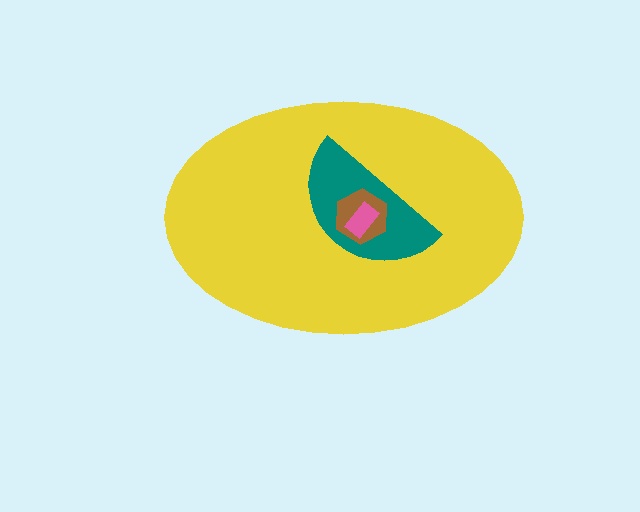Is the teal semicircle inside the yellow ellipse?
Yes.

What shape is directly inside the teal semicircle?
The brown hexagon.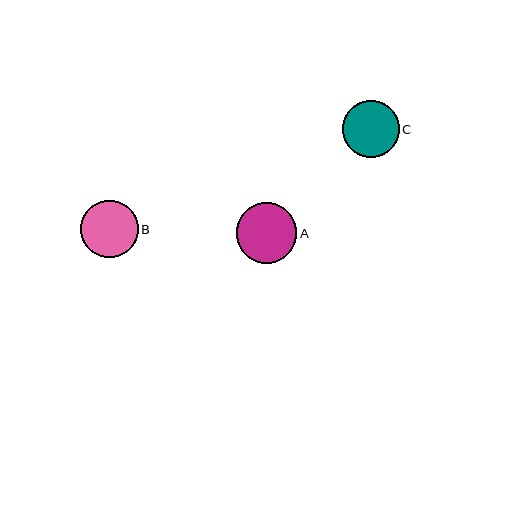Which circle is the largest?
Circle A is the largest with a size of approximately 61 pixels.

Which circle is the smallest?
Circle C is the smallest with a size of approximately 56 pixels.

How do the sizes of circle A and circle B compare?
Circle A and circle B are approximately the same size.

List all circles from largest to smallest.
From largest to smallest: A, B, C.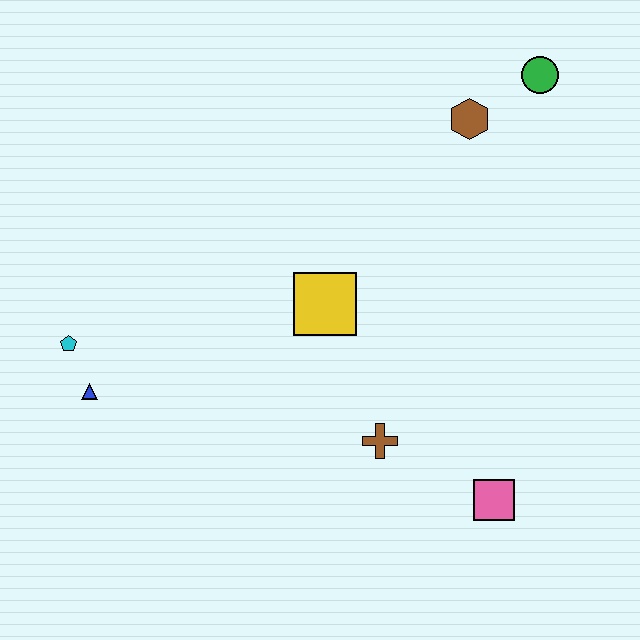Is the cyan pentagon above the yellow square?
No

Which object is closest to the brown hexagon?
The green circle is closest to the brown hexagon.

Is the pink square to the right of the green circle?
No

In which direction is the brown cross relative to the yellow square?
The brown cross is below the yellow square.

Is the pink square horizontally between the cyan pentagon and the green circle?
Yes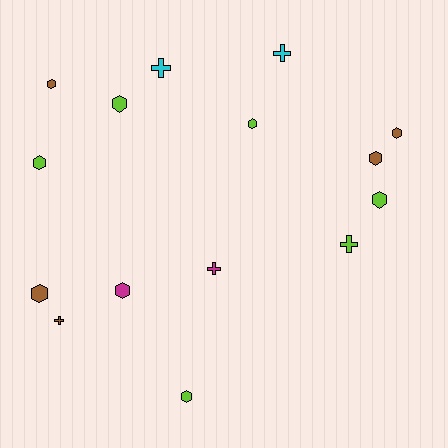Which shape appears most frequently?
Hexagon, with 10 objects.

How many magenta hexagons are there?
There is 1 magenta hexagon.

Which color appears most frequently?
Lime, with 6 objects.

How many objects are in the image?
There are 15 objects.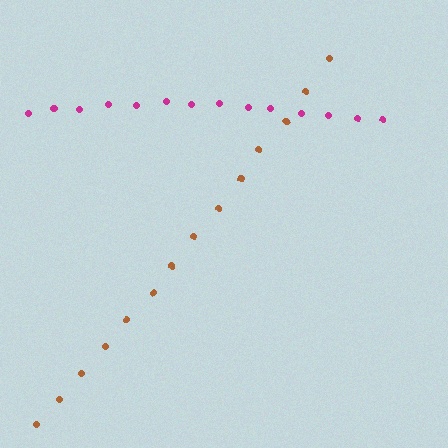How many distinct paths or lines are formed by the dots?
There are 2 distinct paths.